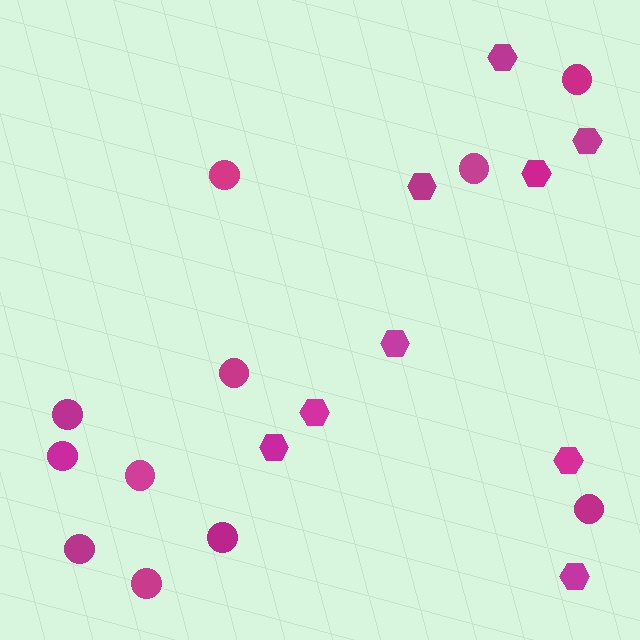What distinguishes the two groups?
There are 2 groups: one group of hexagons (9) and one group of circles (11).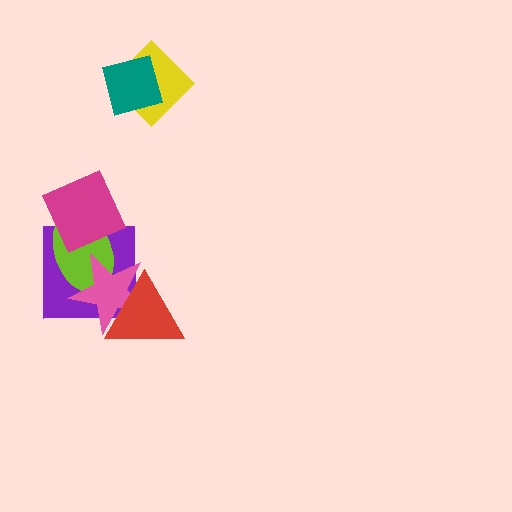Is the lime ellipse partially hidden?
Yes, it is partially covered by another shape.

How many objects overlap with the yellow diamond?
1 object overlaps with the yellow diamond.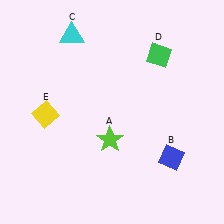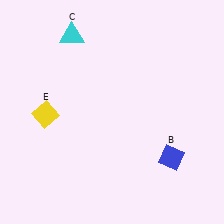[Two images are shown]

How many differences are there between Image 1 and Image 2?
There are 2 differences between the two images.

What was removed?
The green diamond (D), the lime star (A) were removed in Image 2.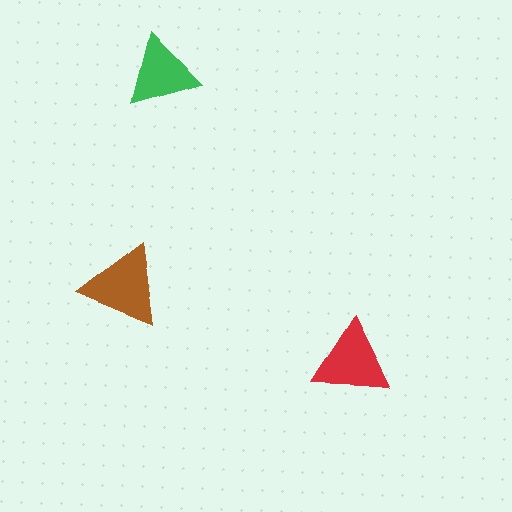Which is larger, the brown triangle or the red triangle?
The brown one.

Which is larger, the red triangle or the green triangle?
The red one.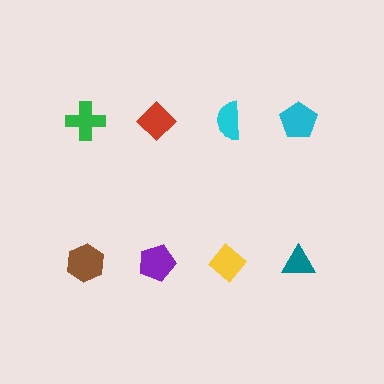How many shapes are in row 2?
4 shapes.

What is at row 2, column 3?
A yellow diamond.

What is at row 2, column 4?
A teal triangle.